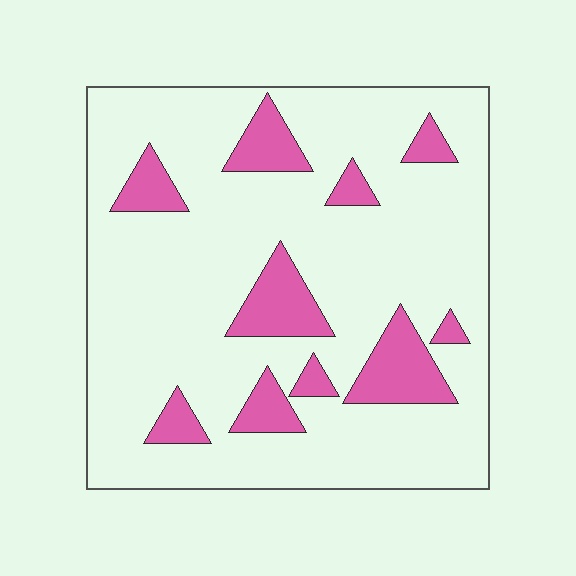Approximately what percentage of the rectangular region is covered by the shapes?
Approximately 15%.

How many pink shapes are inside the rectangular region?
10.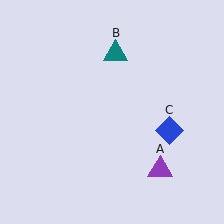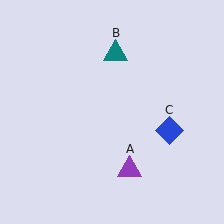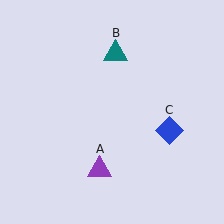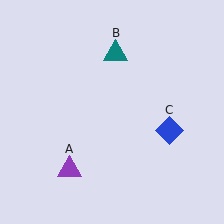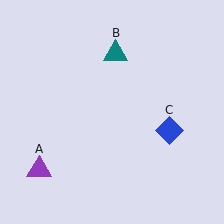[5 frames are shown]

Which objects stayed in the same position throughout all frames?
Teal triangle (object B) and blue diamond (object C) remained stationary.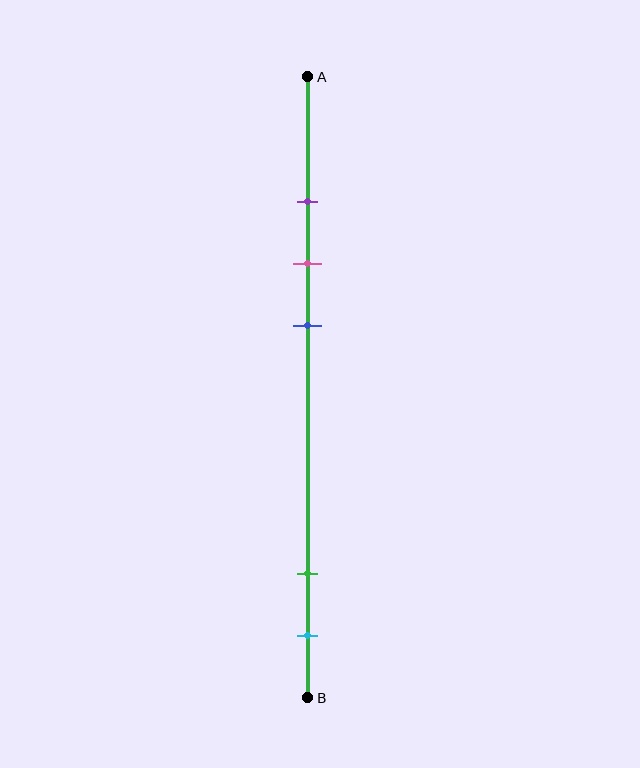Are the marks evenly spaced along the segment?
No, the marks are not evenly spaced.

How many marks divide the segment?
There are 5 marks dividing the segment.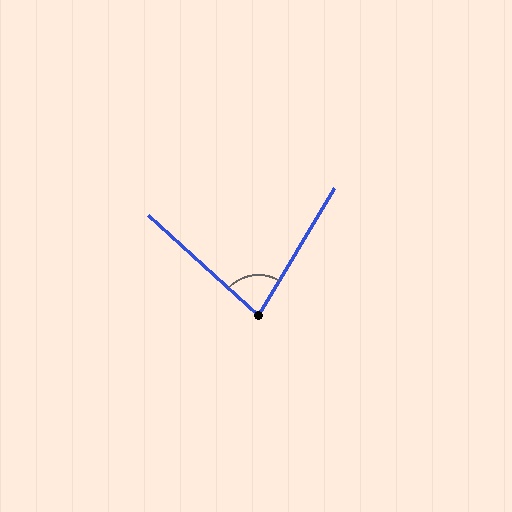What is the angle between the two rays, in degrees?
Approximately 79 degrees.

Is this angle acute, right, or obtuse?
It is acute.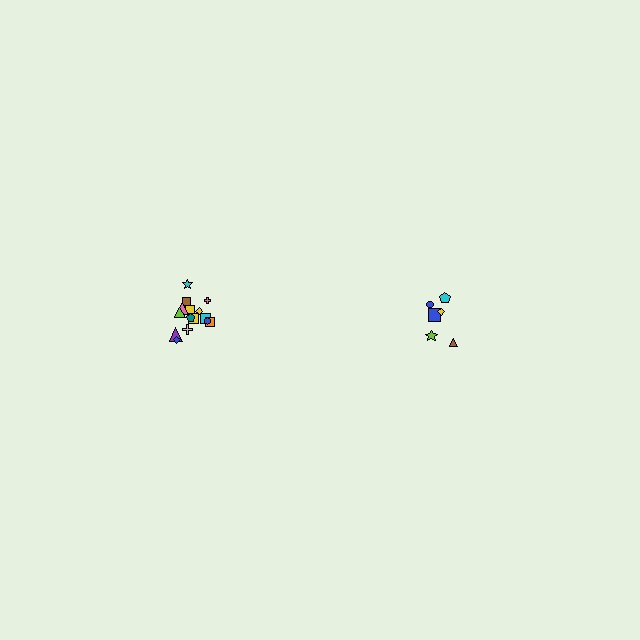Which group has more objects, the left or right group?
The left group.